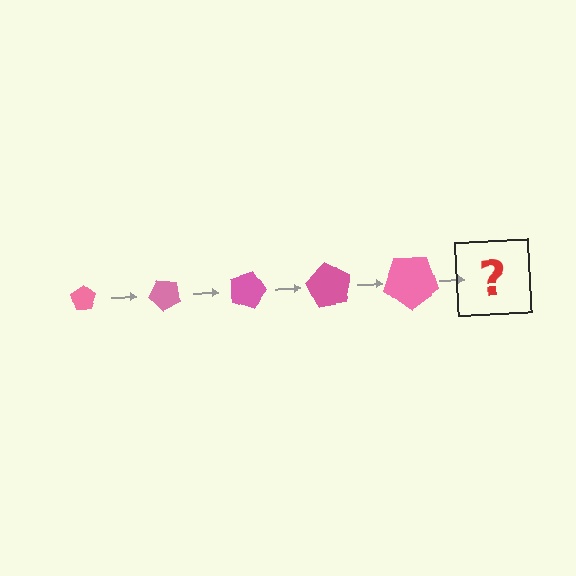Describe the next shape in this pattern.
It should be a pentagon, larger than the previous one and rotated 225 degrees from the start.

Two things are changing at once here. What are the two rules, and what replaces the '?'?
The two rules are that the pentagon grows larger each step and it rotates 45 degrees each step. The '?' should be a pentagon, larger than the previous one and rotated 225 degrees from the start.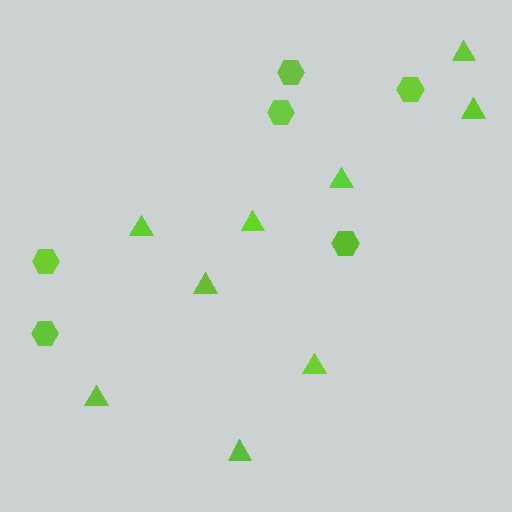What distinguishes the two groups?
There are 2 groups: one group of hexagons (6) and one group of triangles (9).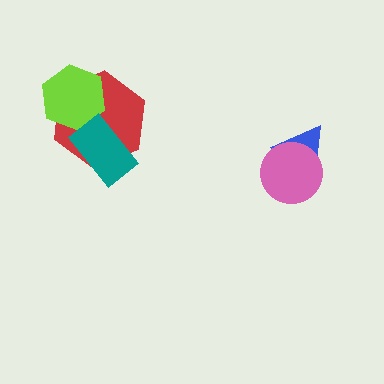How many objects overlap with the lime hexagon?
1 object overlaps with the lime hexagon.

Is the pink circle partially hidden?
No, no other shape covers it.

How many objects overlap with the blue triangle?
1 object overlaps with the blue triangle.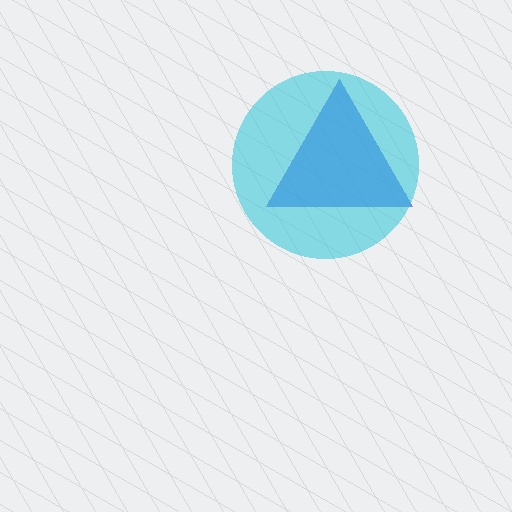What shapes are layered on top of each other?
The layered shapes are: a blue triangle, a cyan circle.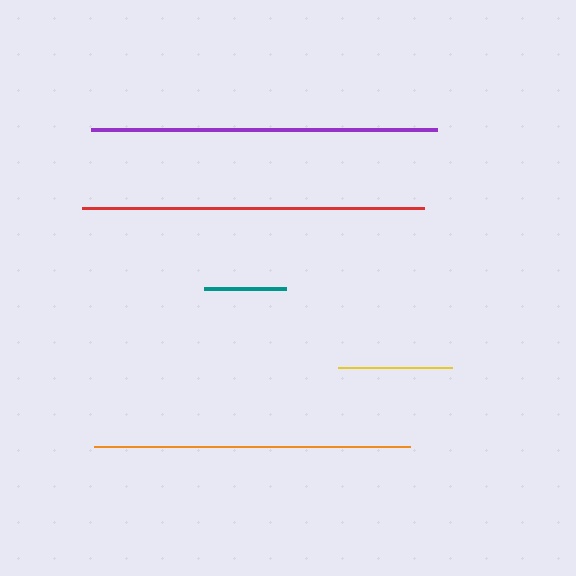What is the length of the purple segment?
The purple segment is approximately 346 pixels long.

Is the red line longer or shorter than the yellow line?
The red line is longer than the yellow line.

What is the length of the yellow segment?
The yellow segment is approximately 114 pixels long.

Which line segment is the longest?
The purple line is the longest at approximately 346 pixels.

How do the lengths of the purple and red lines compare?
The purple and red lines are approximately the same length.